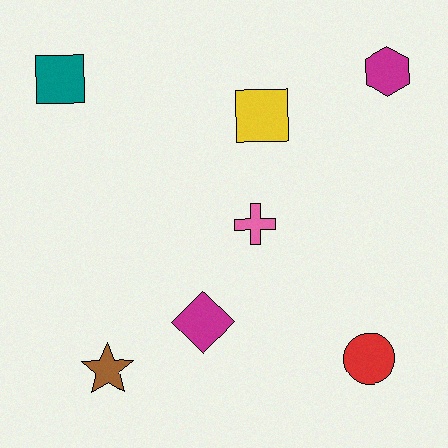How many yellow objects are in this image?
There is 1 yellow object.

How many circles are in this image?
There is 1 circle.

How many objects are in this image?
There are 7 objects.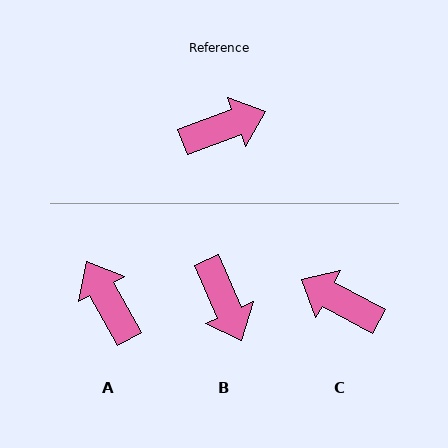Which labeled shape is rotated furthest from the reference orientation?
C, about 132 degrees away.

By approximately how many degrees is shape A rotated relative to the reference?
Approximately 99 degrees counter-clockwise.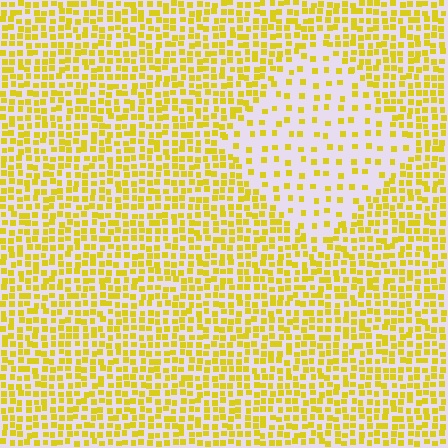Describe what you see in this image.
The image contains small yellow elements arranged at two different densities. A diamond-shaped region is visible where the elements are less densely packed than the surrounding area.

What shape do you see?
I see a diamond.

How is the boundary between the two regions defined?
The boundary is defined by a change in element density (approximately 2.5x ratio). All elements are the same color, size, and shape.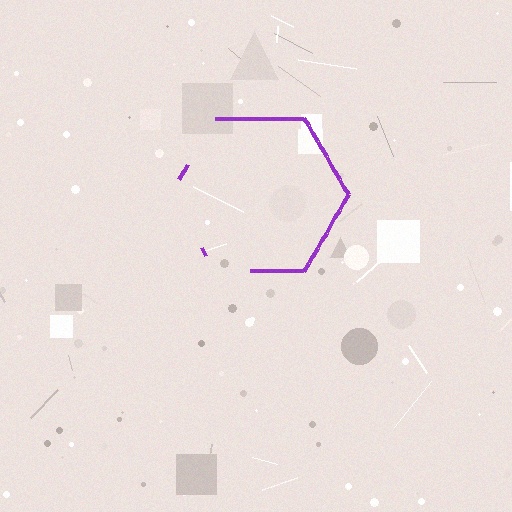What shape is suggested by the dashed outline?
The dashed outline suggests a hexagon.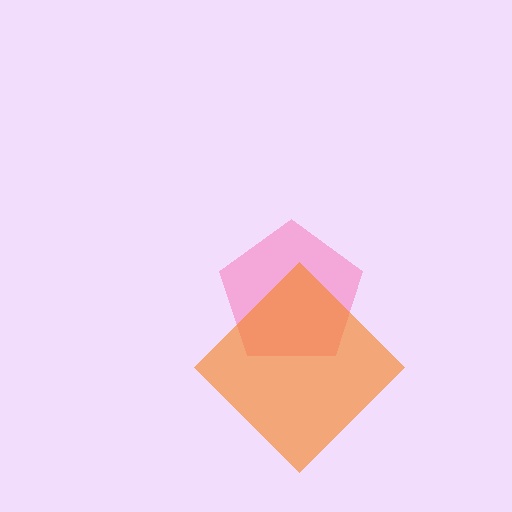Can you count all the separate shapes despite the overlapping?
Yes, there are 2 separate shapes.